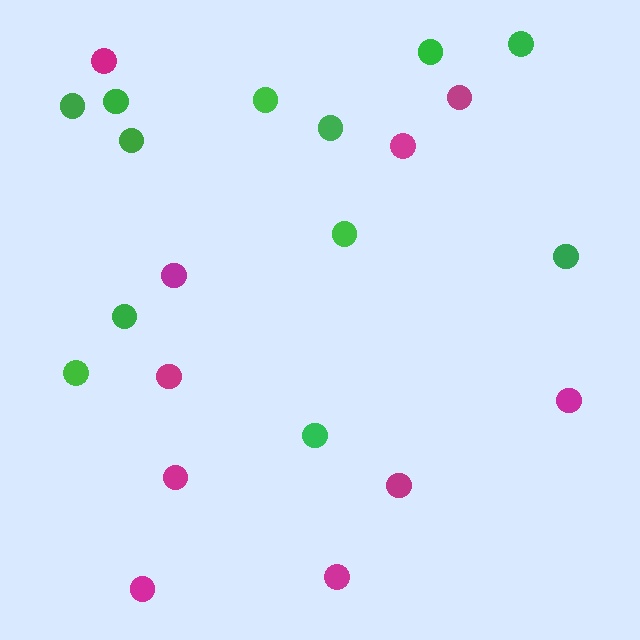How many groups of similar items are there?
There are 2 groups: one group of magenta circles (10) and one group of green circles (12).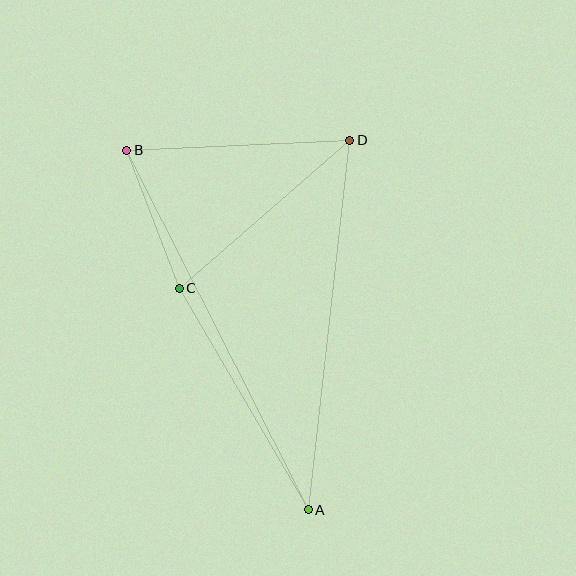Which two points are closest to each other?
Points B and C are closest to each other.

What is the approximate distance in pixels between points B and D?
The distance between B and D is approximately 223 pixels.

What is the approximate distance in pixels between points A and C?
The distance between A and C is approximately 256 pixels.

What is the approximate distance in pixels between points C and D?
The distance between C and D is approximately 226 pixels.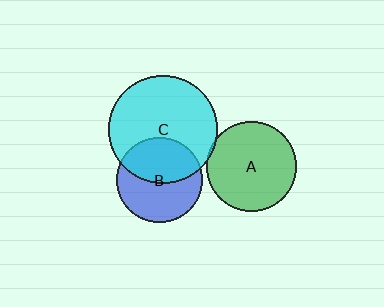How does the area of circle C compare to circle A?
Approximately 1.4 times.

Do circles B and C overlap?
Yes.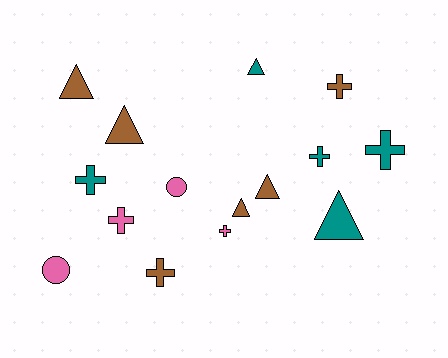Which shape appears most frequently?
Cross, with 7 objects.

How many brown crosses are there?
There are 2 brown crosses.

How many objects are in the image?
There are 15 objects.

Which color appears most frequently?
Brown, with 6 objects.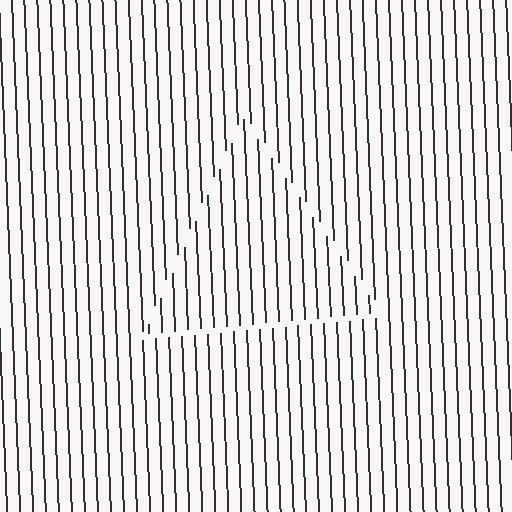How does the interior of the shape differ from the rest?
The interior of the shape contains the same grating, shifted by half a period — the contour is defined by the phase discontinuity where line-ends from the inner and outer gratings abut.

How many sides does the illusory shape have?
3 sides — the line-ends trace a triangle.